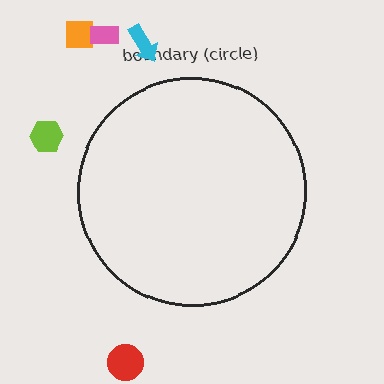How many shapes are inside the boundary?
0 inside, 5 outside.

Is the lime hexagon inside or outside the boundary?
Outside.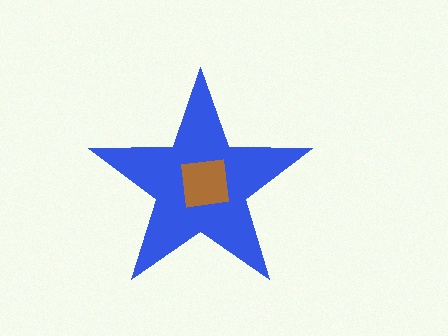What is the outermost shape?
The blue star.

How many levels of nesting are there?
2.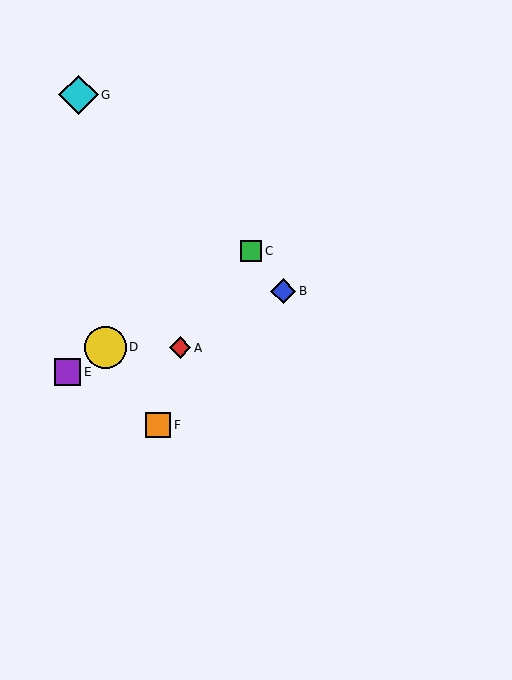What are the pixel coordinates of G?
Object G is at (78, 95).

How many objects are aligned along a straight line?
3 objects (C, D, E) are aligned along a straight line.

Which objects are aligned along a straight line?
Objects C, D, E are aligned along a straight line.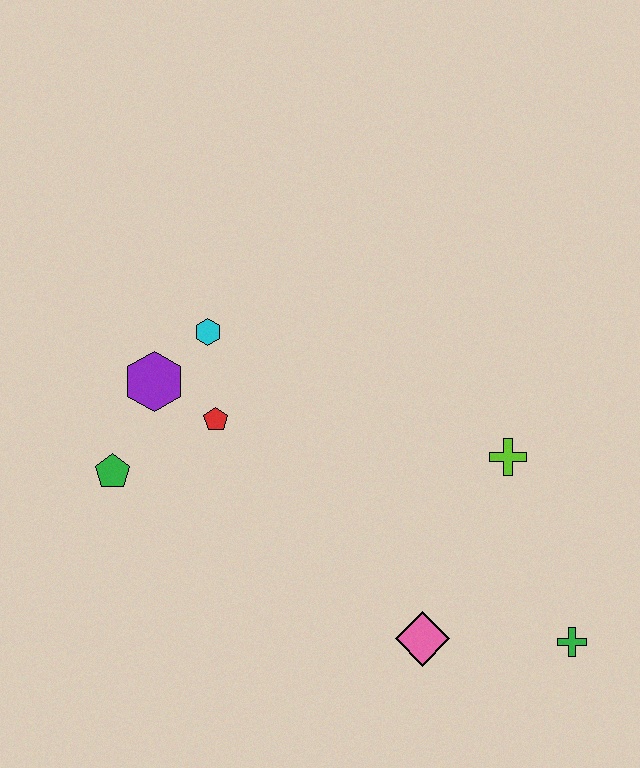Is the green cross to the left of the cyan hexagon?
No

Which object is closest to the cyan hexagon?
The purple hexagon is closest to the cyan hexagon.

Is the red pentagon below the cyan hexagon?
Yes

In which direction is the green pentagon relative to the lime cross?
The green pentagon is to the left of the lime cross.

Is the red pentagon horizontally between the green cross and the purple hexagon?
Yes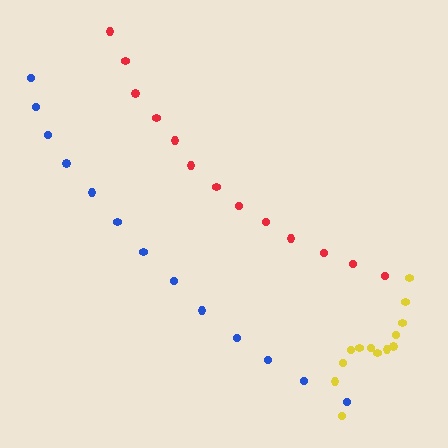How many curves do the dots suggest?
There are 3 distinct paths.